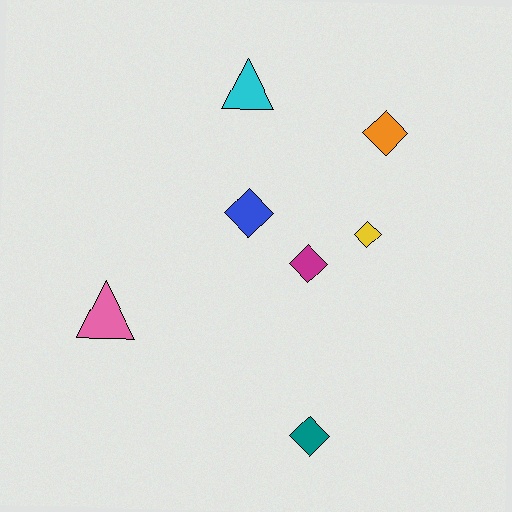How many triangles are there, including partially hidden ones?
There are 2 triangles.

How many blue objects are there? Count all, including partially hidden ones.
There is 1 blue object.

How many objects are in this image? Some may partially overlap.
There are 7 objects.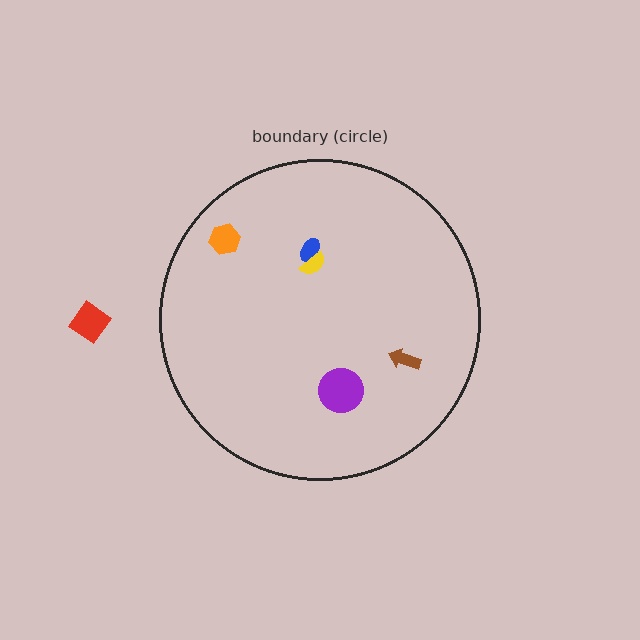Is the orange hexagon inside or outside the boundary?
Inside.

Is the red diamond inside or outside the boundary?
Outside.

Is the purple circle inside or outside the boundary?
Inside.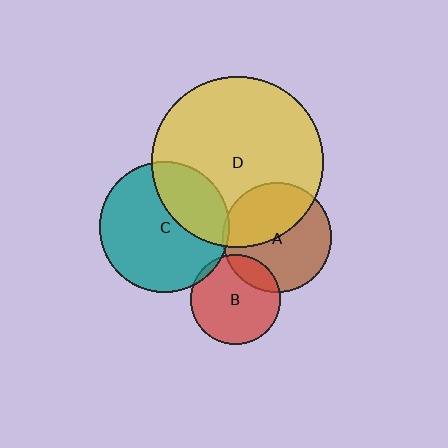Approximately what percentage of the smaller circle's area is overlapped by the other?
Approximately 5%.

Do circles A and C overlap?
Yes.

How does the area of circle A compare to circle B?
Approximately 1.5 times.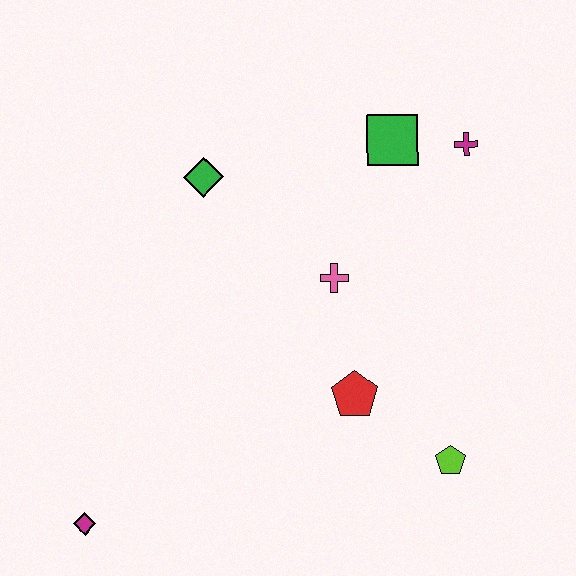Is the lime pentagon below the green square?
Yes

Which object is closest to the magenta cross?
The green square is closest to the magenta cross.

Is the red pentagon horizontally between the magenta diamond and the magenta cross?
Yes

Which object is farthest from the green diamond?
The lime pentagon is farthest from the green diamond.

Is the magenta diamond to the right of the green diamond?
No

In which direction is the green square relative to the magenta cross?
The green square is to the left of the magenta cross.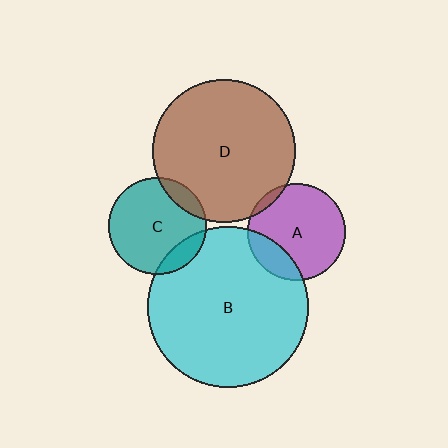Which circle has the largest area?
Circle B (cyan).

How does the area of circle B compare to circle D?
Approximately 1.3 times.